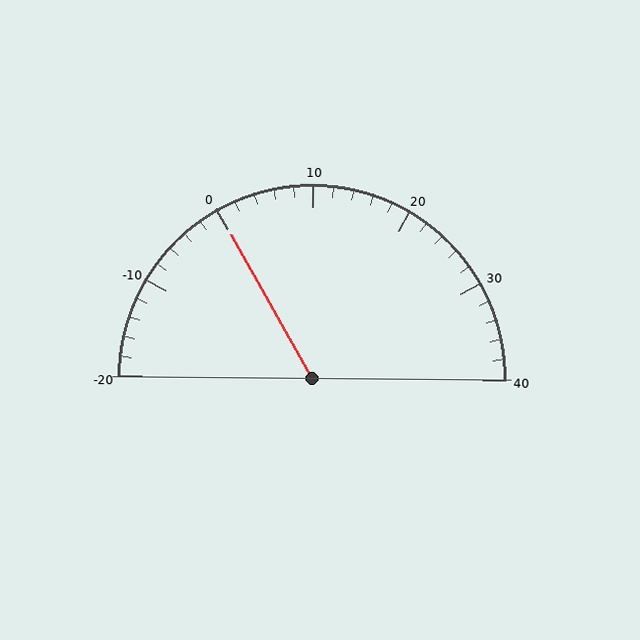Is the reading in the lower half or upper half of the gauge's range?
The reading is in the lower half of the range (-20 to 40).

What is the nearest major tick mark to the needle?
The nearest major tick mark is 0.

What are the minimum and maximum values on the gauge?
The gauge ranges from -20 to 40.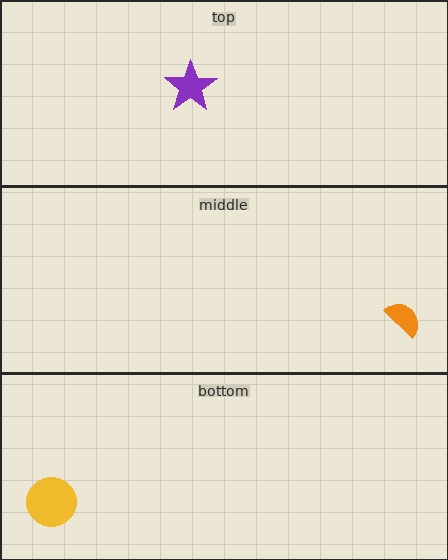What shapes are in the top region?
The purple star.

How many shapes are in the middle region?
1.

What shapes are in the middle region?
The orange semicircle.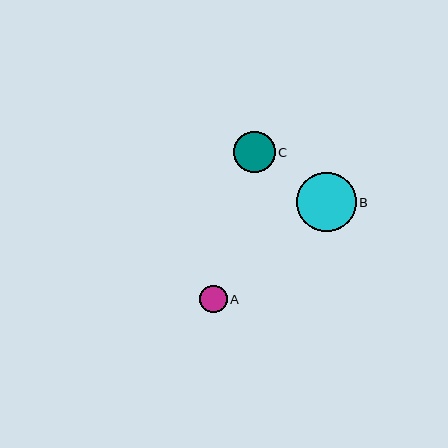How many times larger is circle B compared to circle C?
Circle B is approximately 1.4 times the size of circle C.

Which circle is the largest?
Circle B is the largest with a size of approximately 59 pixels.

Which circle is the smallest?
Circle A is the smallest with a size of approximately 28 pixels.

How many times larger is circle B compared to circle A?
Circle B is approximately 2.1 times the size of circle A.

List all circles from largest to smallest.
From largest to smallest: B, C, A.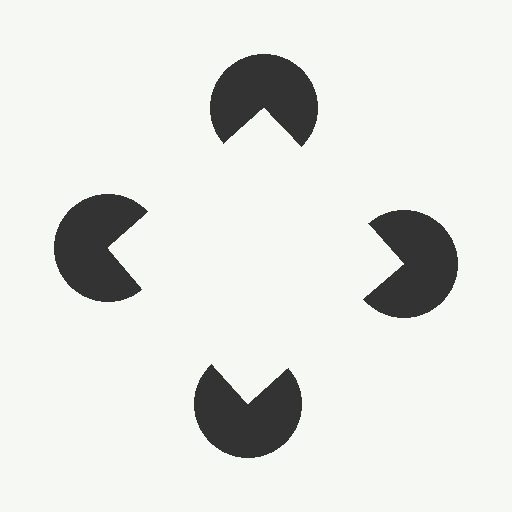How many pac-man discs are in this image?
There are 4 — one at each vertex of the illusory square.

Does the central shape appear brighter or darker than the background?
It typically appears slightly brighter than the background, even though no actual brightness change is drawn.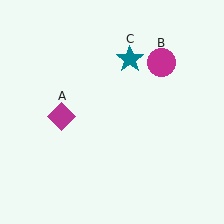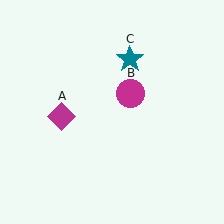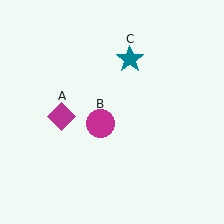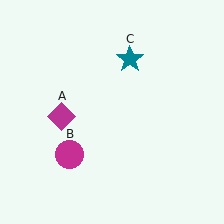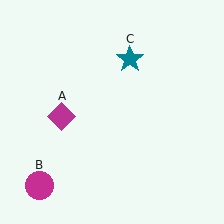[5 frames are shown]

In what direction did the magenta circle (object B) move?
The magenta circle (object B) moved down and to the left.